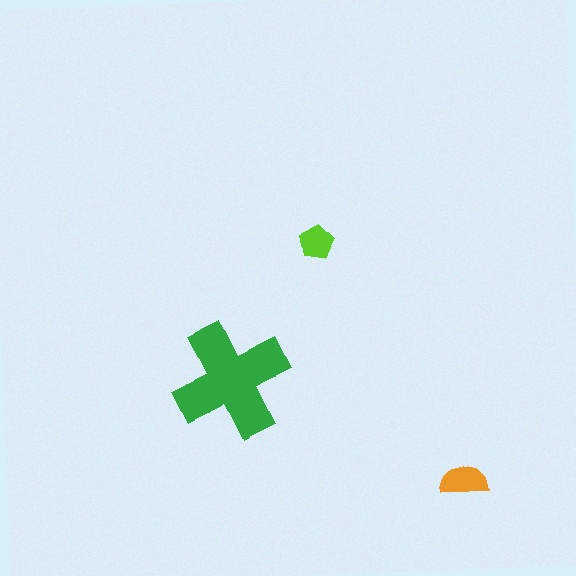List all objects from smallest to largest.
The lime pentagon, the orange semicircle, the green cross.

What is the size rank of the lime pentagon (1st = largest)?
3rd.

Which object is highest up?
The lime pentagon is topmost.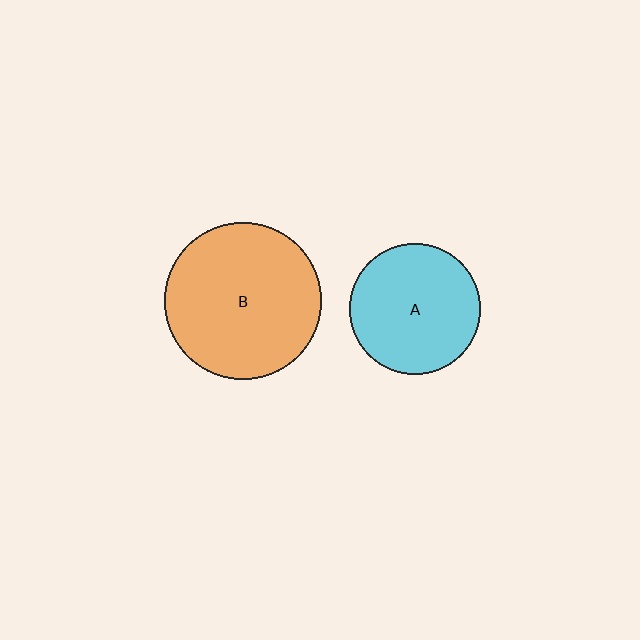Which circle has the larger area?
Circle B (orange).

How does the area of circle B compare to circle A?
Approximately 1.4 times.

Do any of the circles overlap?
No, none of the circles overlap.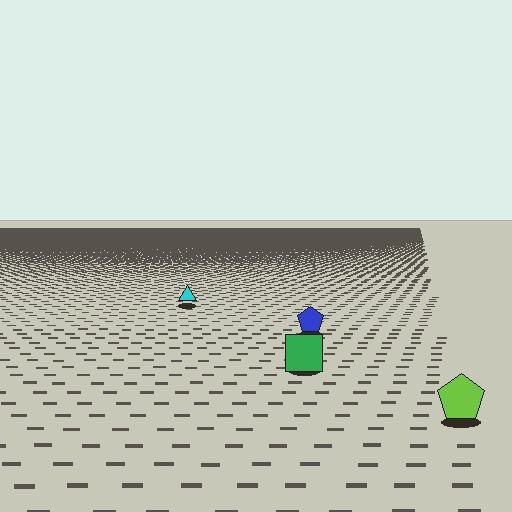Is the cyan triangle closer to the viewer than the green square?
No. The green square is closer — you can tell from the texture gradient: the ground texture is coarser near it.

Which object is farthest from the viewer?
The cyan triangle is farthest from the viewer. It appears smaller and the ground texture around it is denser.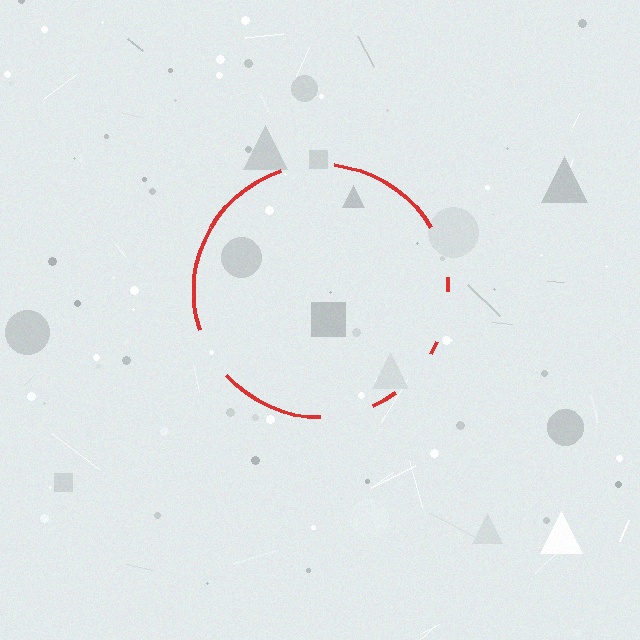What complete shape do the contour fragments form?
The contour fragments form a circle.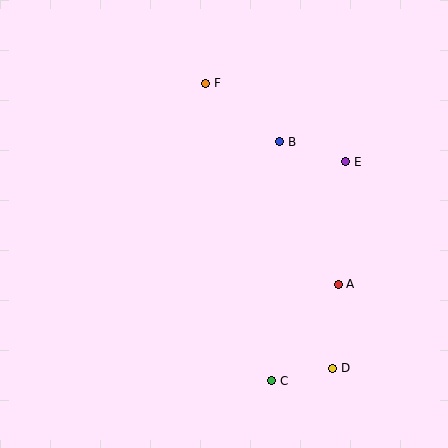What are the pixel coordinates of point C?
Point C is at (271, 381).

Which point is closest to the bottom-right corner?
Point D is closest to the bottom-right corner.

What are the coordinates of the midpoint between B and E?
The midpoint between B and E is at (313, 152).